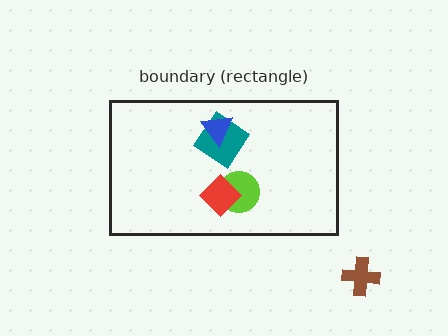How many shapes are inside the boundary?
4 inside, 1 outside.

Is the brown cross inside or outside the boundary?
Outside.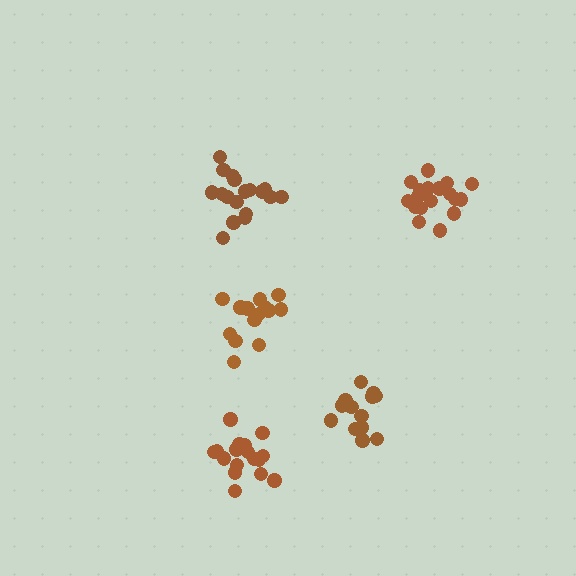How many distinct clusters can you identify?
There are 5 distinct clusters.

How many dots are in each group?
Group 1: 18 dots, Group 2: 18 dots, Group 3: 14 dots, Group 4: 17 dots, Group 5: 13 dots (80 total).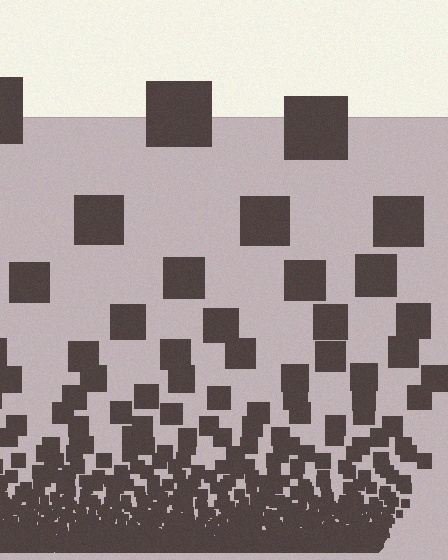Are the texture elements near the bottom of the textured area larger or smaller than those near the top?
Smaller. The gradient is inverted — elements near the bottom are smaller and denser.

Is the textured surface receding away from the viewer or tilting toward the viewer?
The surface appears to tilt toward the viewer. Texture elements get larger and sparser toward the top.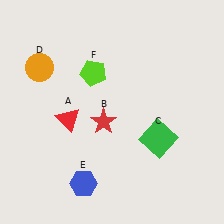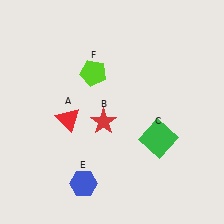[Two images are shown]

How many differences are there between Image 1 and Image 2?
There is 1 difference between the two images.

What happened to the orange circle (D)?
The orange circle (D) was removed in Image 2. It was in the top-left area of Image 1.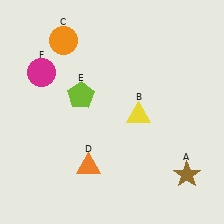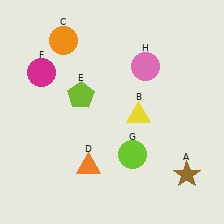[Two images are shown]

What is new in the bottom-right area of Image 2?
A lime circle (G) was added in the bottom-right area of Image 2.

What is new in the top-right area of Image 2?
A pink circle (H) was added in the top-right area of Image 2.